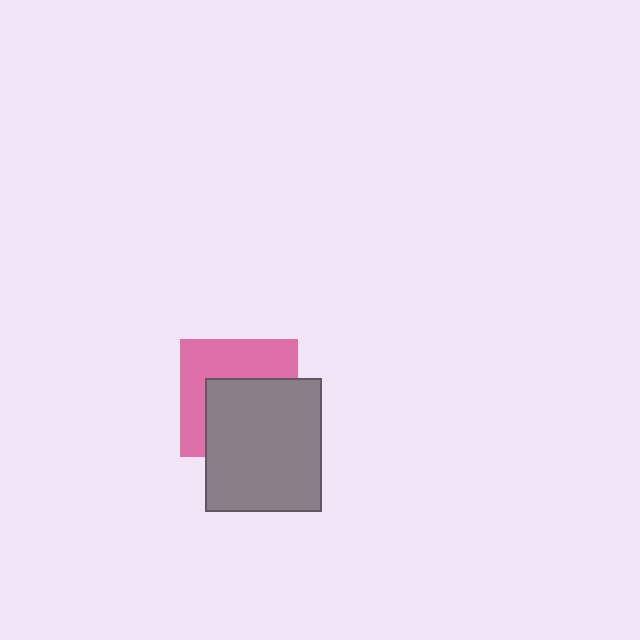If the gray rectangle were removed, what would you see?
You would see the complete pink square.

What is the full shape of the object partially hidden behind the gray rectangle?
The partially hidden object is a pink square.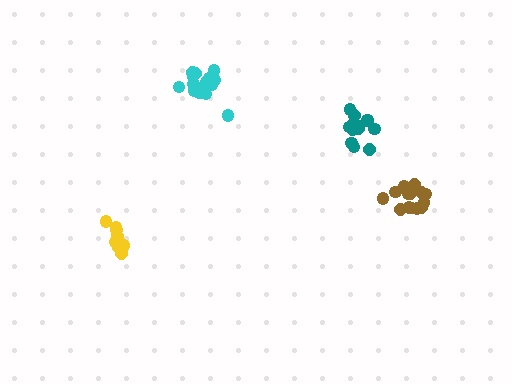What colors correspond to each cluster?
The clusters are colored: cyan, yellow, teal, brown.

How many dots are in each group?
Group 1: 15 dots, Group 2: 9 dots, Group 3: 14 dots, Group 4: 15 dots (53 total).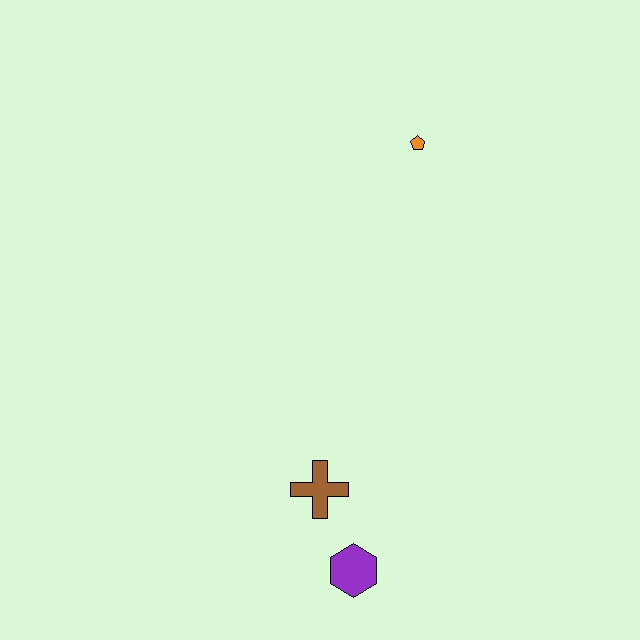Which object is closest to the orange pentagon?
The brown cross is closest to the orange pentagon.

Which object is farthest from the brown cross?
The orange pentagon is farthest from the brown cross.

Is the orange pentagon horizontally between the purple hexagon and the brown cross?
No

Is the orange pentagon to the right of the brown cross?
Yes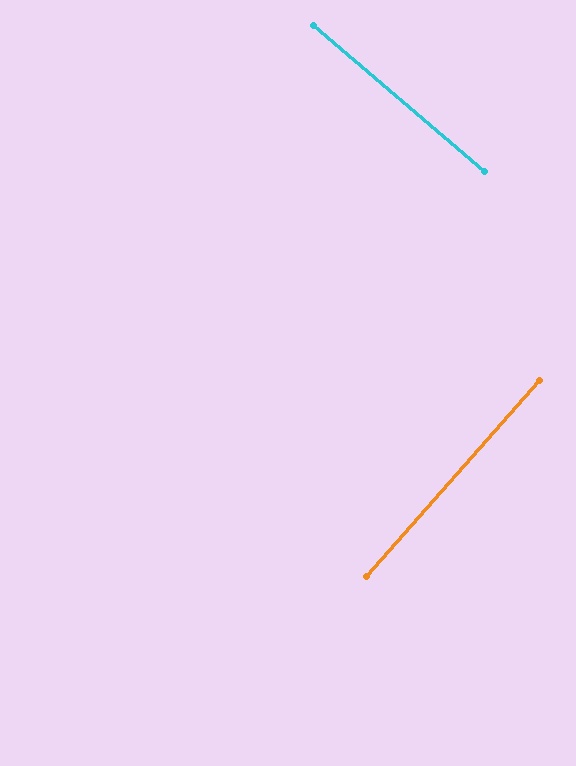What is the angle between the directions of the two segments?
Approximately 89 degrees.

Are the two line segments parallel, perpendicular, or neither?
Perpendicular — they meet at approximately 89°.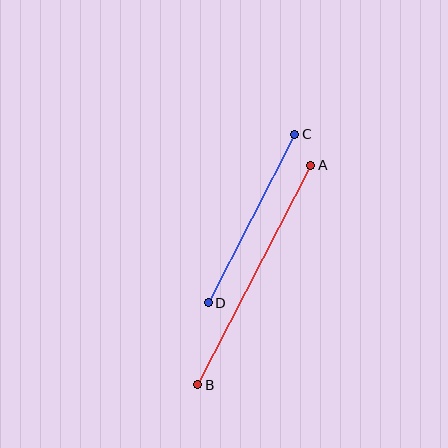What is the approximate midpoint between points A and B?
The midpoint is at approximately (254, 275) pixels.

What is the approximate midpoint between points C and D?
The midpoint is at approximately (252, 219) pixels.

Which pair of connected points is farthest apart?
Points A and B are farthest apart.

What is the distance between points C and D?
The distance is approximately 189 pixels.